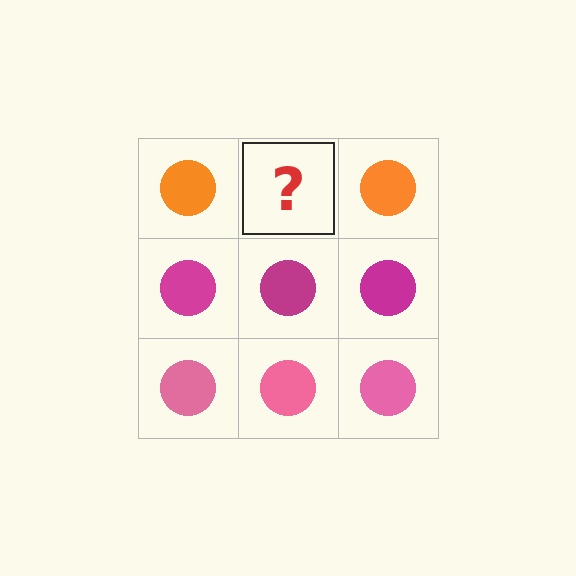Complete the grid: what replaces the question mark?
The question mark should be replaced with an orange circle.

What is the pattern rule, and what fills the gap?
The rule is that each row has a consistent color. The gap should be filled with an orange circle.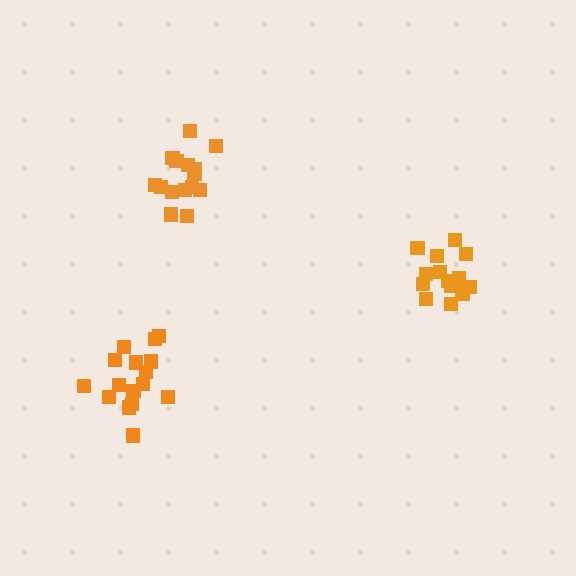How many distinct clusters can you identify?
There are 3 distinct clusters.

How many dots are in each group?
Group 1: 15 dots, Group 2: 16 dots, Group 3: 16 dots (47 total).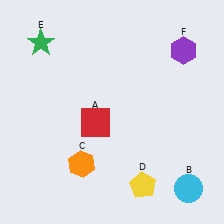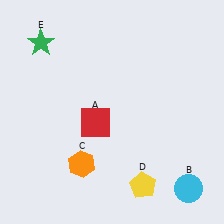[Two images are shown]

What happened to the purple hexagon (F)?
The purple hexagon (F) was removed in Image 2. It was in the top-right area of Image 1.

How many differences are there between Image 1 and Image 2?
There is 1 difference between the two images.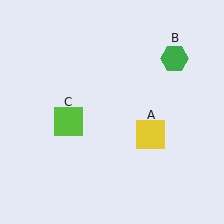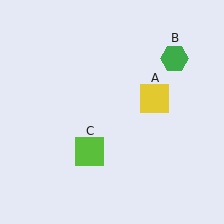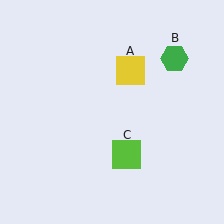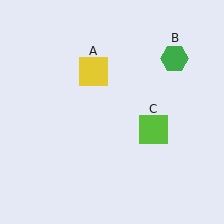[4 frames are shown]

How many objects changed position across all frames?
2 objects changed position: yellow square (object A), lime square (object C).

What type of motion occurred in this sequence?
The yellow square (object A), lime square (object C) rotated counterclockwise around the center of the scene.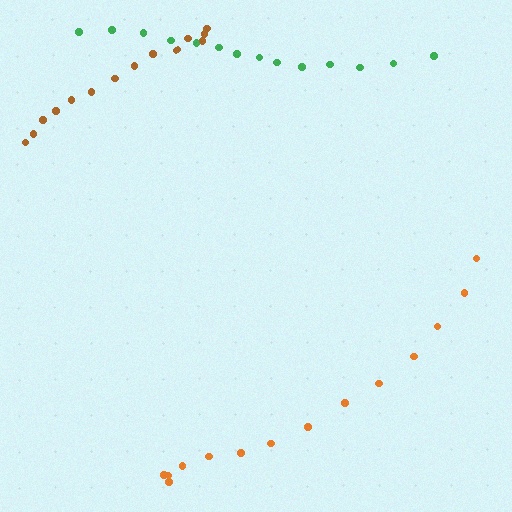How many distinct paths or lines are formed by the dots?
There are 3 distinct paths.